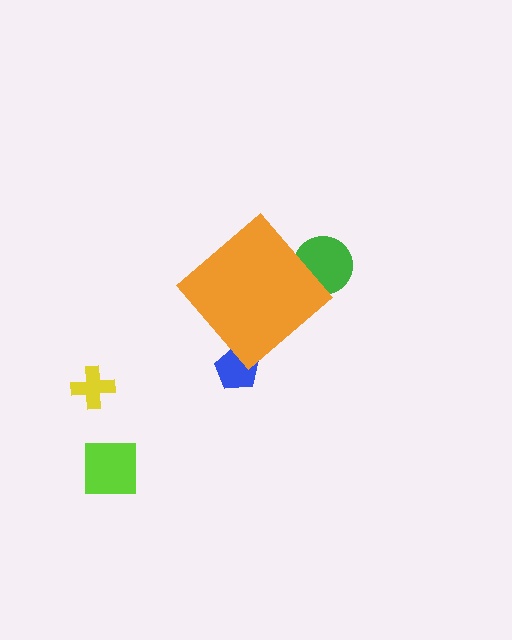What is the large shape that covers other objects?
An orange diamond.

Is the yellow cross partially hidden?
No, the yellow cross is fully visible.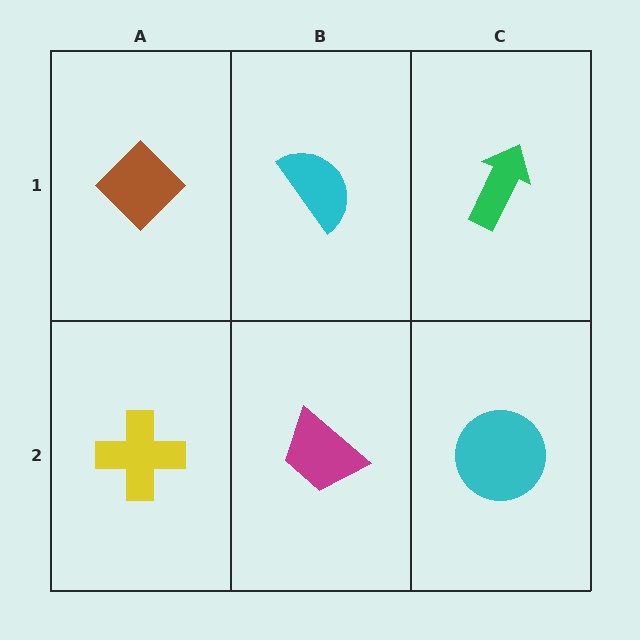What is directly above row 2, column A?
A brown diamond.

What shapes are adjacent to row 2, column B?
A cyan semicircle (row 1, column B), a yellow cross (row 2, column A), a cyan circle (row 2, column C).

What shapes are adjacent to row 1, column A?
A yellow cross (row 2, column A), a cyan semicircle (row 1, column B).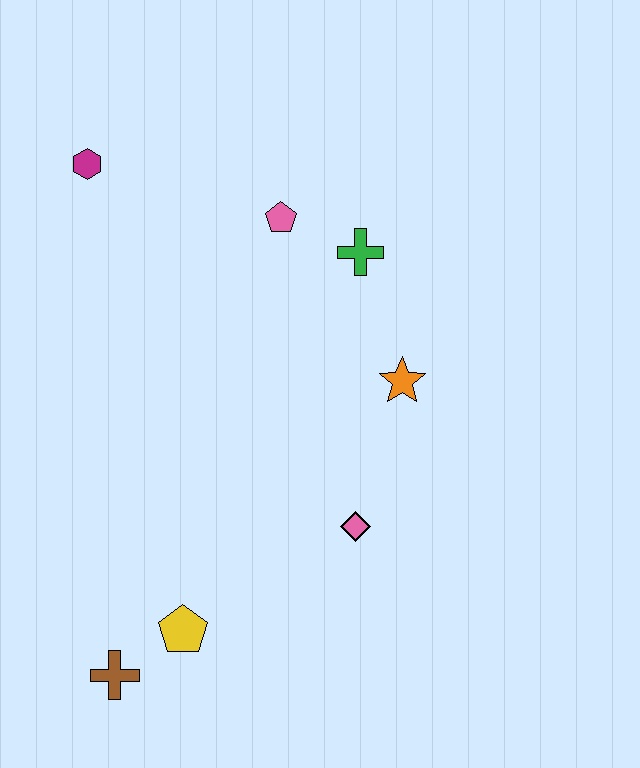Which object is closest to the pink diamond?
The orange star is closest to the pink diamond.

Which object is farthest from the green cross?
The brown cross is farthest from the green cross.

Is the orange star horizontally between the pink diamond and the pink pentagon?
No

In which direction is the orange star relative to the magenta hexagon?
The orange star is to the right of the magenta hexagon.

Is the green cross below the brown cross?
No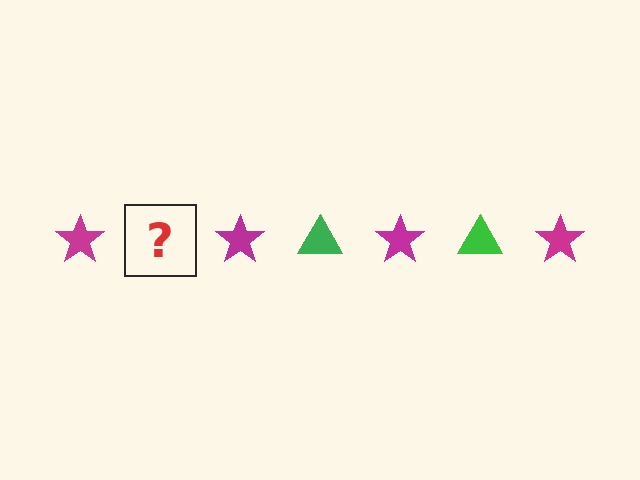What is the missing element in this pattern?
The missing element is a green triangle.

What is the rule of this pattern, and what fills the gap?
The rule is that the pattern alternates between magenta star and green triangle. The gap should be filled with a green triangle.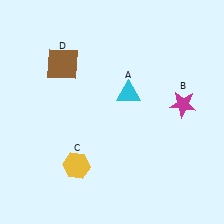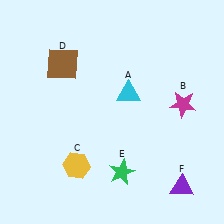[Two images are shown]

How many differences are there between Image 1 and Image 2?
There are 2 differences between the two images.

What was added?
A green star (E), a purple triangle (F) were added in Image 2.